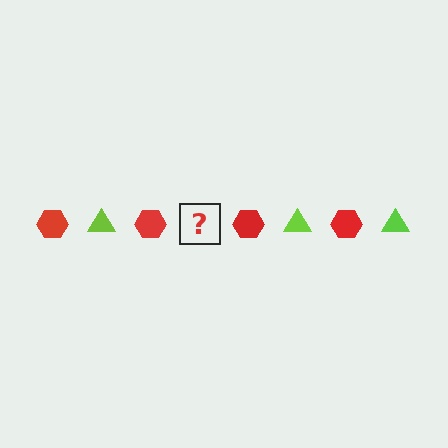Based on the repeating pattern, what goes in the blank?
The blank should be a lime triangle.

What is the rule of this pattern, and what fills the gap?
The rule is that the pattern alternates between red hexagon and lime triangle. The gap should be filled with a lime triangle.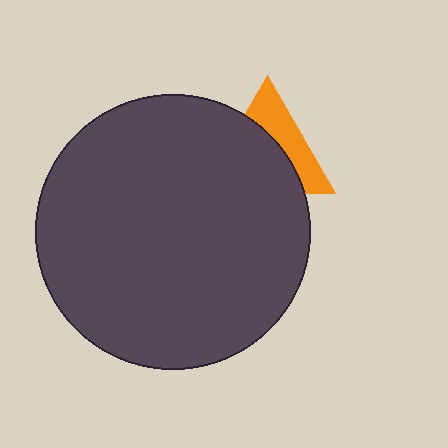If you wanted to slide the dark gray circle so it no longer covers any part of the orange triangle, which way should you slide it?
Slide it toward the lower-left — that is the most direct way to separate the two shapes.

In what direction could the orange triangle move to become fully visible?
The orange triangle could move toward the upper-right. That would shift it out from behind the dark gray circle entirely.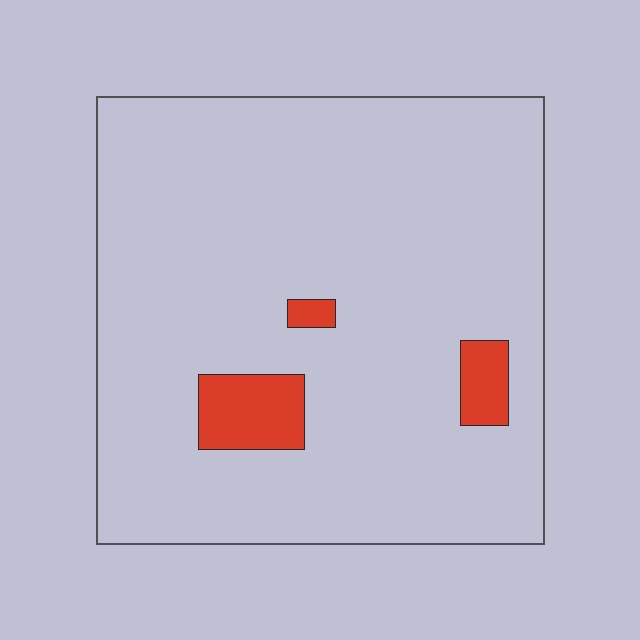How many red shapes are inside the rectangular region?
3.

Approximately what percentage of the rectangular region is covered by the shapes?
Approximately 5%.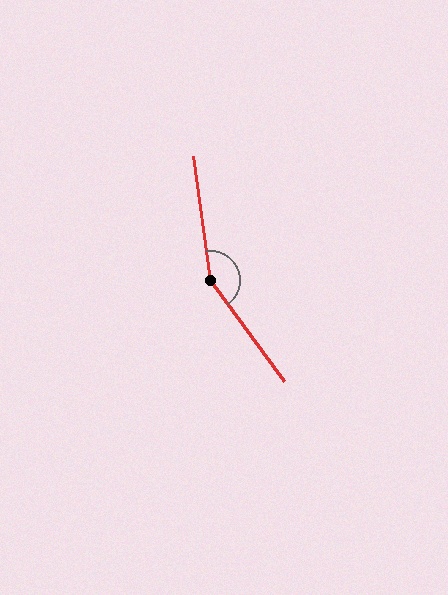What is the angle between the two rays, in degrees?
Approximately 152 degrees.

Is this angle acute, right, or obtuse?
It is obtuse.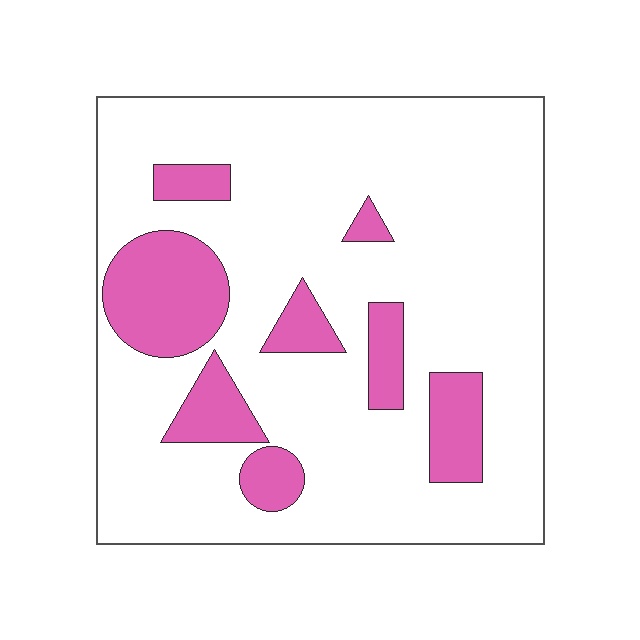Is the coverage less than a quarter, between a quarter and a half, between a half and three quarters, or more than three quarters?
Less than a quarter.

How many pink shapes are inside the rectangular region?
8.